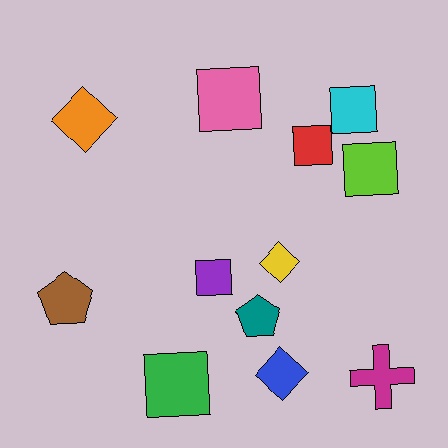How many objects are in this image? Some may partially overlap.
There are 12 objects.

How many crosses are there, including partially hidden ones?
There is 1 cross.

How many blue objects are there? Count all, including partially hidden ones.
There is 1 blue object.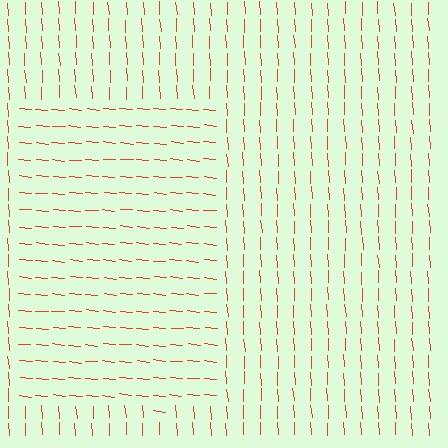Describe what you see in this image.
The image is filled with small red line segments. A rectangle region in the image has lines oriented differently from the surrounding lines, creating a visible texture boundary.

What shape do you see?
I see a rectangle.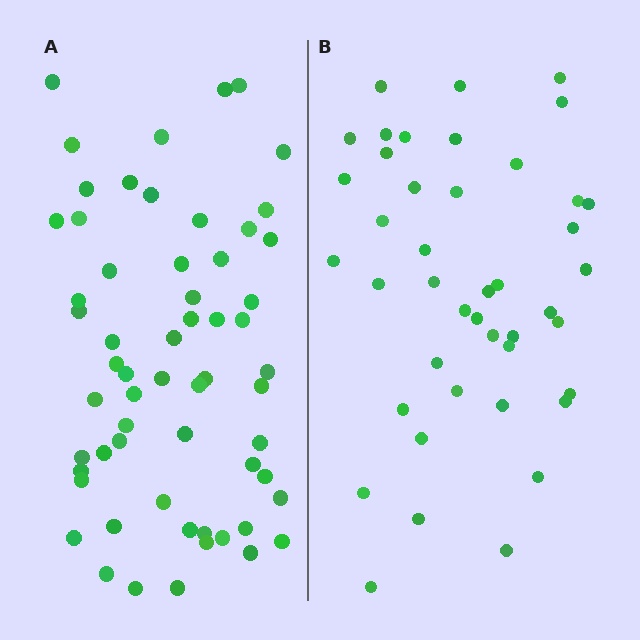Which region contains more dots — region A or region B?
Region A (the left region) has more dots.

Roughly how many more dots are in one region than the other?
Region A has approximately 15 more dots than region B.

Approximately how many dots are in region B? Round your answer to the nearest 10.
About 40 dots. (The exact count is 43, which rounds to 40.)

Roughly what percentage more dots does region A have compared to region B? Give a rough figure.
About 40% more.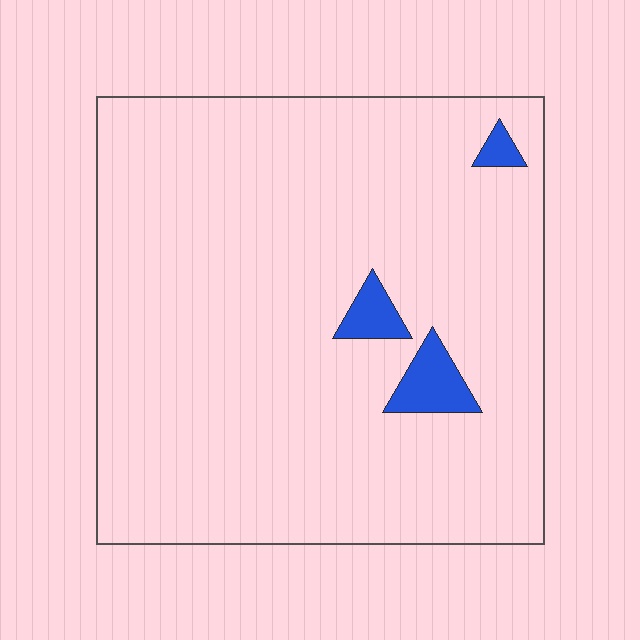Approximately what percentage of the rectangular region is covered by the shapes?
Approximately 5%.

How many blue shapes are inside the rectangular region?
3.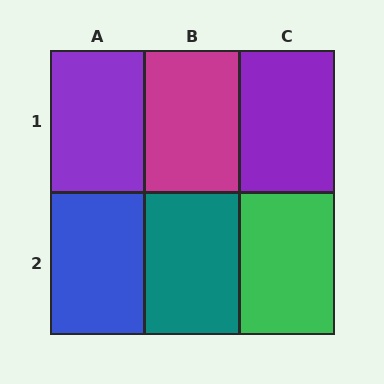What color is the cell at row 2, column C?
Green.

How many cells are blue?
1 cell is blue.